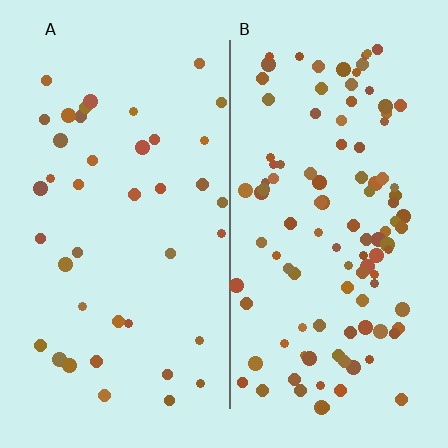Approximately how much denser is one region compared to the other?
Approximately 2.7× — region B over region A.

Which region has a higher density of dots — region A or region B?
B (the right).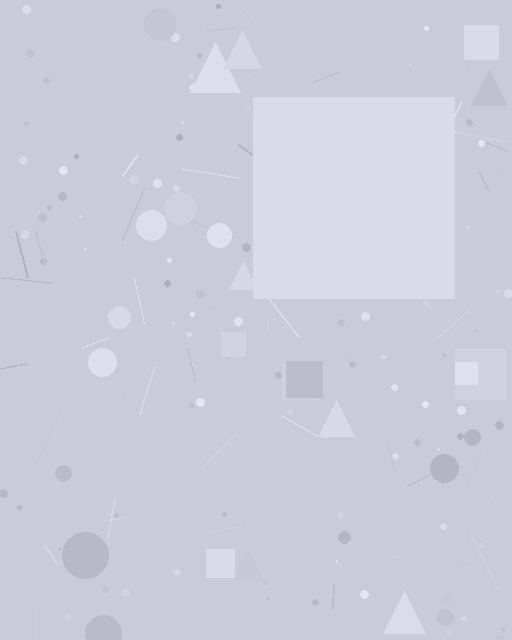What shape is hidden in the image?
A square is hidden in the image.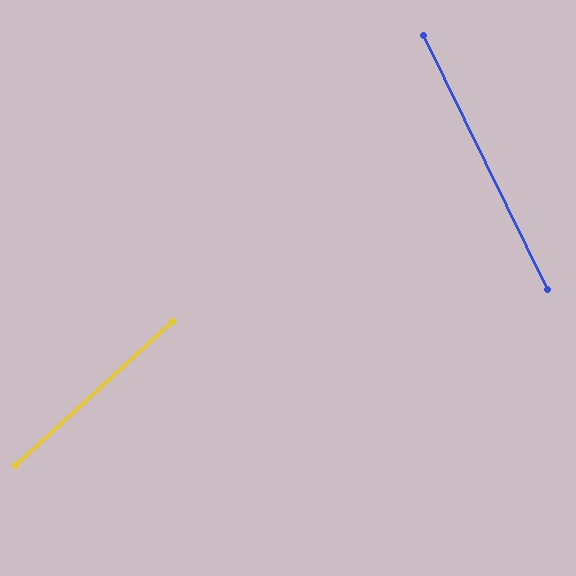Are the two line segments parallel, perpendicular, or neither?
Neither parallel nor perpendicular — they differ by about 74°.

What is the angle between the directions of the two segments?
Approximately 74 degrees.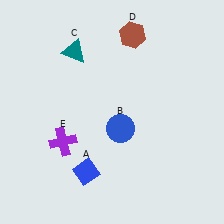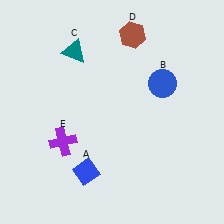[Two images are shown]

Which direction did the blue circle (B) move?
The blue circle (B) moved up.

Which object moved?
The blue circle (B) moved up.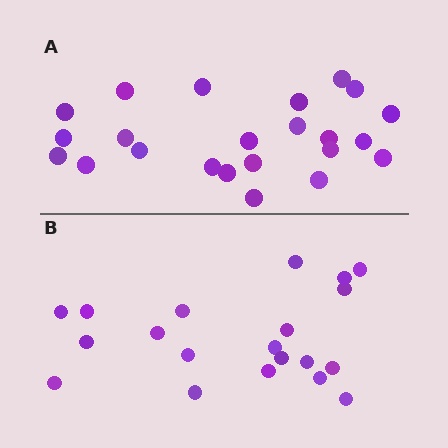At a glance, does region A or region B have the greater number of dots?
Region A (the top region) has more dots.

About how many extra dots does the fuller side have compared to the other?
Region A has just a few more — roughly 2 or 3 more dots than region B.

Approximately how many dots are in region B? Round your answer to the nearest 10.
About 20 dots.